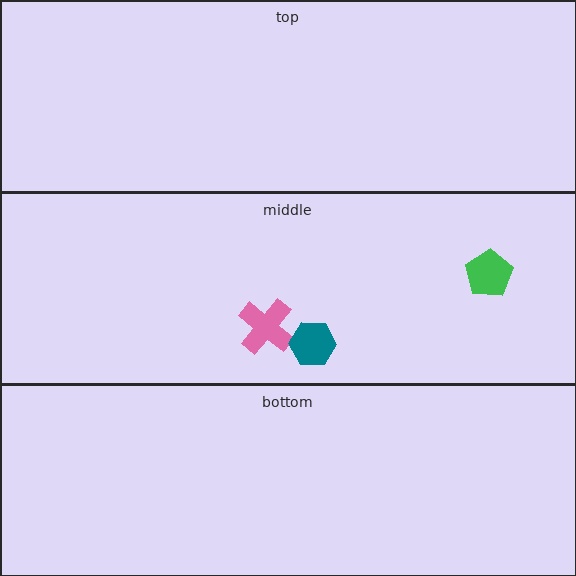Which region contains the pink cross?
The middle region.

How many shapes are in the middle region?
3.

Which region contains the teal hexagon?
The middle region.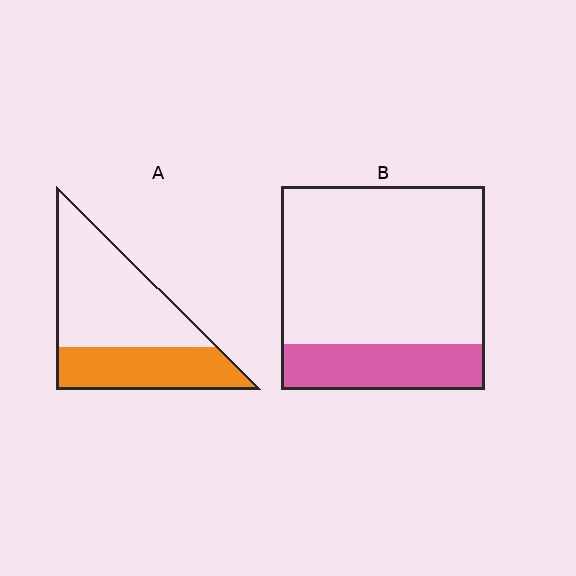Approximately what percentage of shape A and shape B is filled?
A is approximately 40% and B is approximately 25%.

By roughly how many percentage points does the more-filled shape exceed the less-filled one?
By roughly 15 percentage points (A over B).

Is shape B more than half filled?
No.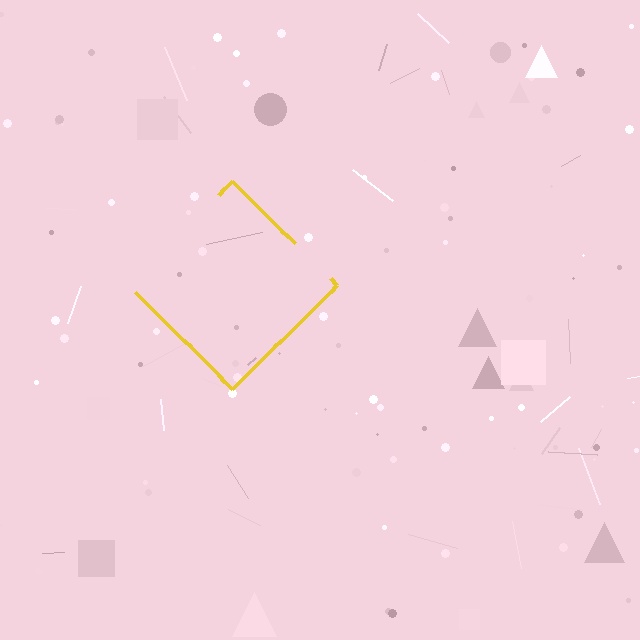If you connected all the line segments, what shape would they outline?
They would outline a diamond.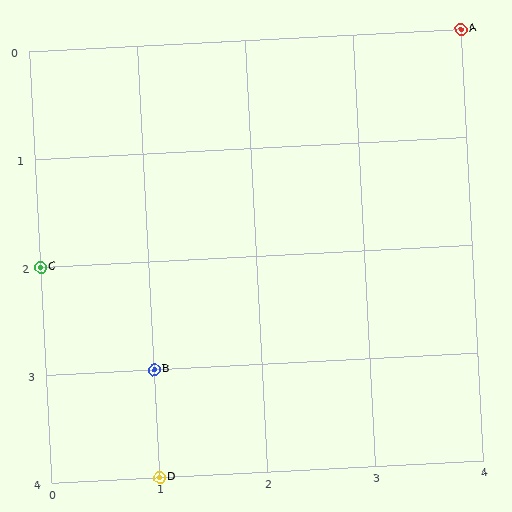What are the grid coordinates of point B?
Point B is at grid coordinates (1, 3).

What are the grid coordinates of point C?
Point C is at grid coordinates (0, 2).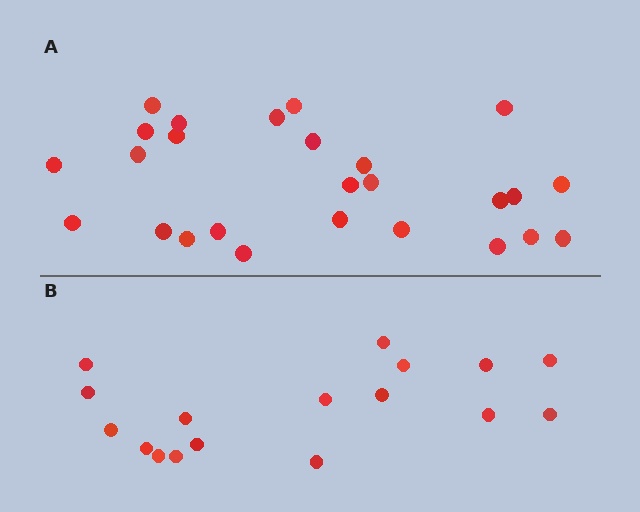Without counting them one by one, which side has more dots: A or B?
Region A (the top region) has more dots.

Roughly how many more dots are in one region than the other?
Region A has roughly 8 or so more dots than region B.